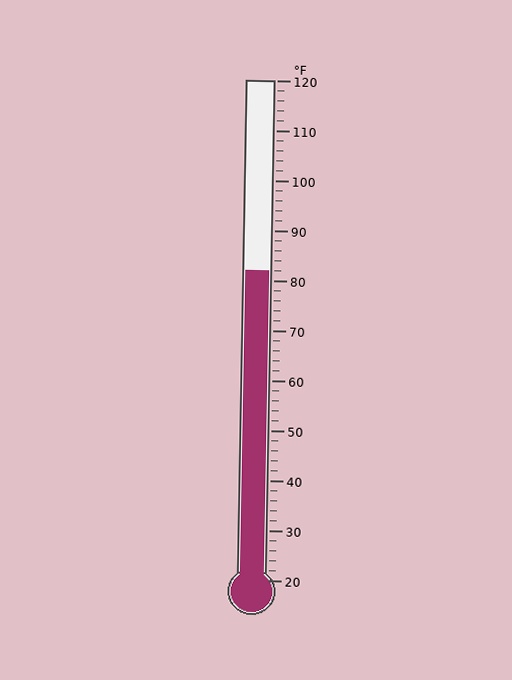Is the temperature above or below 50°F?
The temperature is above 50°F.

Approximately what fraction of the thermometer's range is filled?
The thermometer is filled to approximately 60% of its range.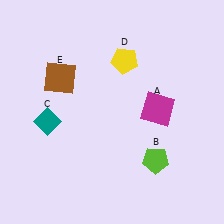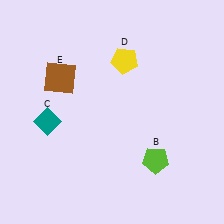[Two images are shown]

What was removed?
The magenta square (A) was removed in Image 2.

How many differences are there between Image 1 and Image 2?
There is 1 difference between the two images.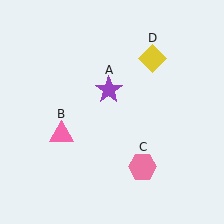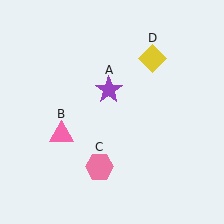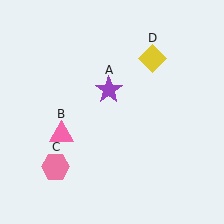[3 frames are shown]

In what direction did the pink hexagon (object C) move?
The pink hexagon (object C) moved left.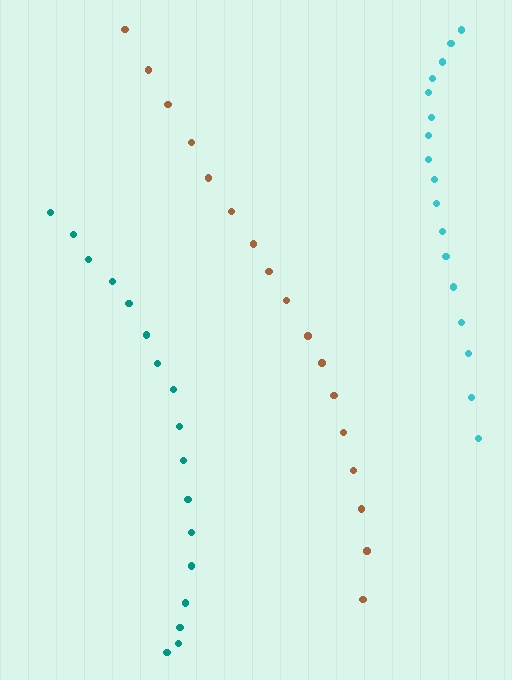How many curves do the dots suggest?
There are 3 distinct paths.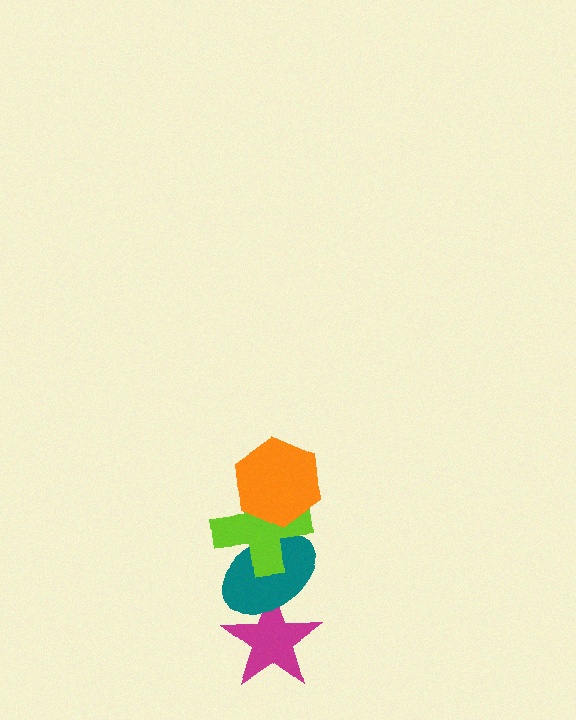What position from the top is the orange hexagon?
The orange hexagon is 1st from the top.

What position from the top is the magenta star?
The magenta star is 4th from the top.